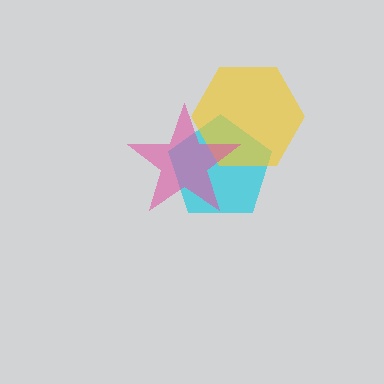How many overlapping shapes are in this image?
There are 3 overlapping shapes in the image.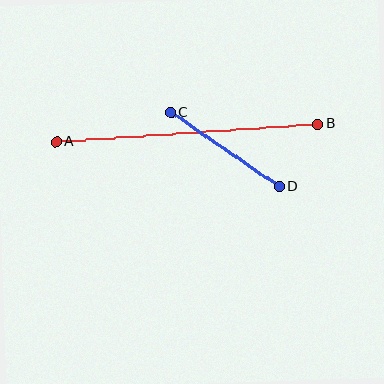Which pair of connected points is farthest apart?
Points A and B are farthest apart.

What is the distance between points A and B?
The distance is approximately 262 pixels.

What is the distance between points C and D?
The distance is approximately 131 pixels.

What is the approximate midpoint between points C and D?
The midpoint is at approximately (225, 149) pixels.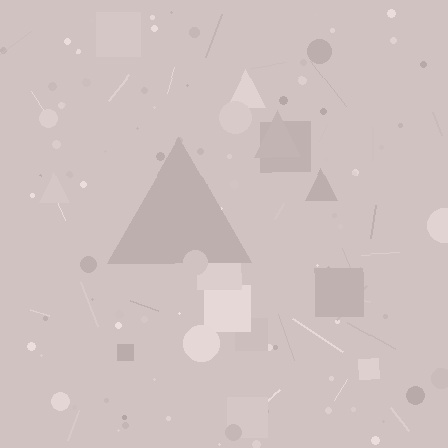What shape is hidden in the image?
A triangle is hidden in the image.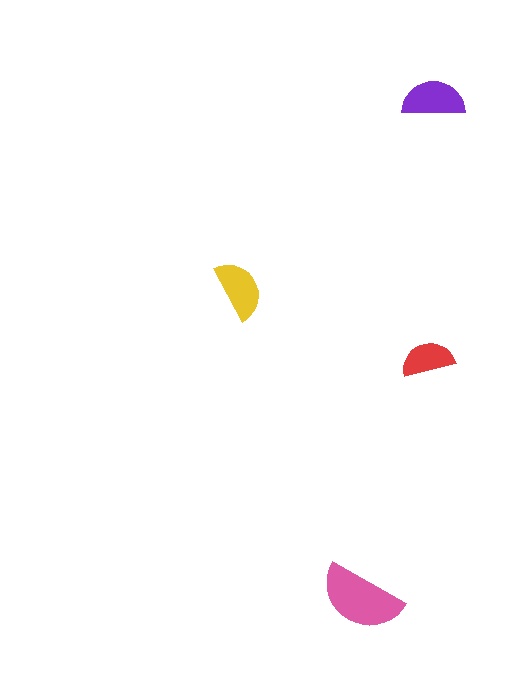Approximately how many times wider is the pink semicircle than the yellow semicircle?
About 1.5 times wider.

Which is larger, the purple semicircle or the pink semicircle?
The pink one.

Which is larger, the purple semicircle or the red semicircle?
The purple one.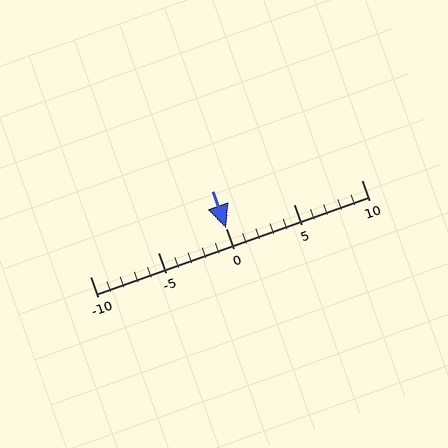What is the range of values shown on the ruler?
The ruler shows values from -10 to 10.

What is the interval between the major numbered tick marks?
The major tick marks are spaced 5 units apart.